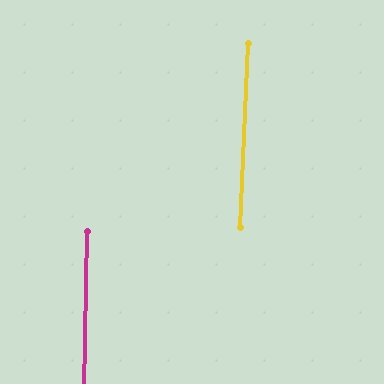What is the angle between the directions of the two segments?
Approximately 1 degree.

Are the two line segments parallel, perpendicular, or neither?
Parallel — their directions differ by only 1.2°.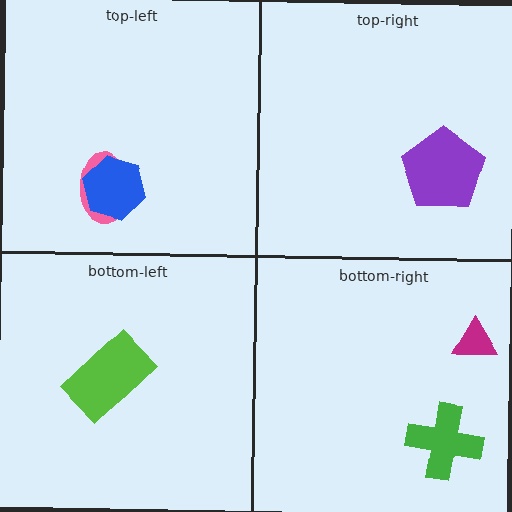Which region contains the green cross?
The bottom-right region.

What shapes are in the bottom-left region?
The lime rectangle.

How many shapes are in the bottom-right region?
2.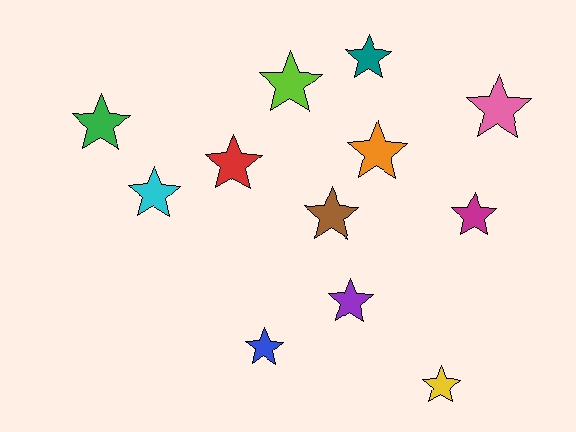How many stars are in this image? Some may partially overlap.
There are 12 stars.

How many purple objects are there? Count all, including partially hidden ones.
There is 1 purple object.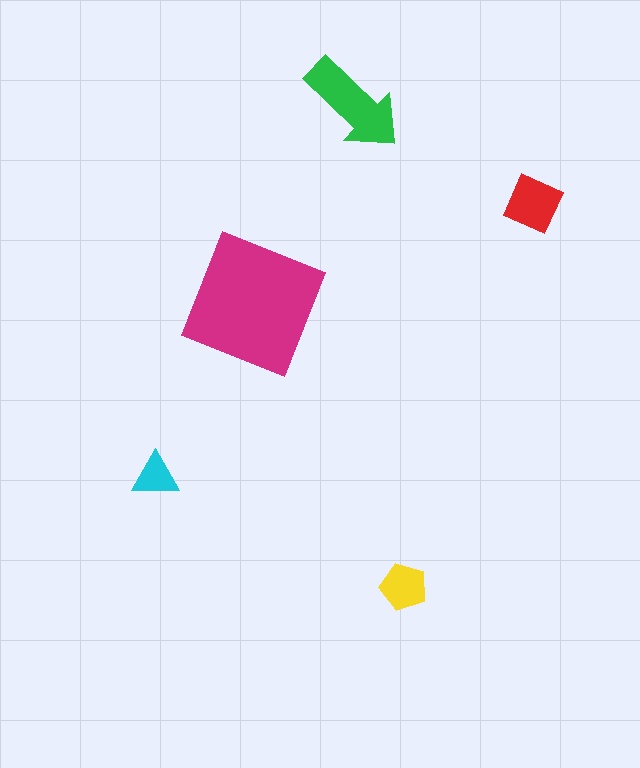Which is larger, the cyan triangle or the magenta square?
The magenta square.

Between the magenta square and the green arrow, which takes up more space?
The magenta square.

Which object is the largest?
The magenta square.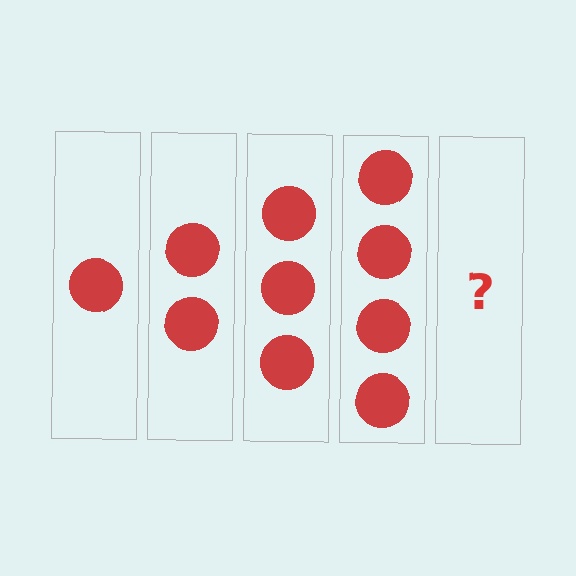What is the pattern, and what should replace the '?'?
The pattern is that each step adds one more circle. The '?' should be 5 circles.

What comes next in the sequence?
The next element should be 5 circles.